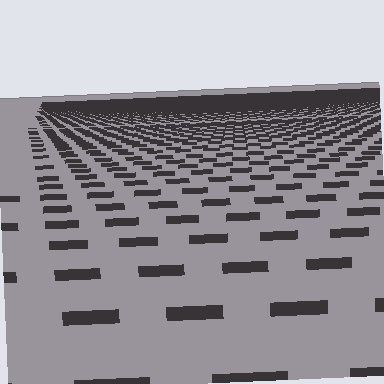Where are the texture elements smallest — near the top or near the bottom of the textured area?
Near the top.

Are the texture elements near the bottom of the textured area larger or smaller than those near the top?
Larger. Near the bottom, elements are closer to the viewer and appear at a bigger on-screen size.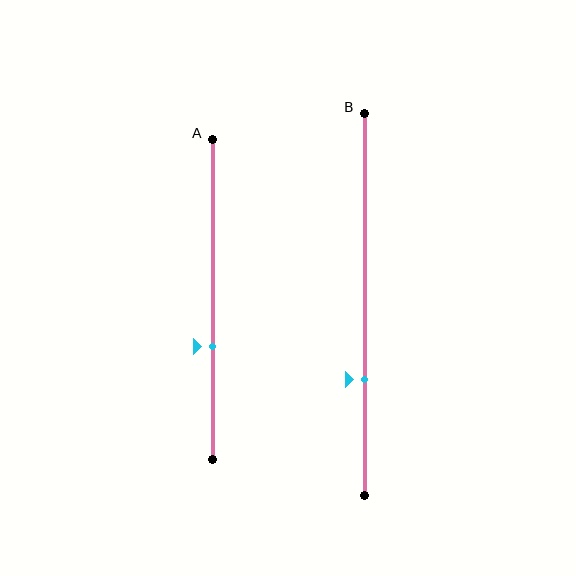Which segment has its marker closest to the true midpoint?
Segment A has its marker closest to the true midpoint.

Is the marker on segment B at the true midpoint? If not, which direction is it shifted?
No, the marker on segment B is shifted downward by about 20% of the segment length.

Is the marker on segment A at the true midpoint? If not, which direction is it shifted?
No, the marker on segment A is shifted downward by about 15% of the segment length.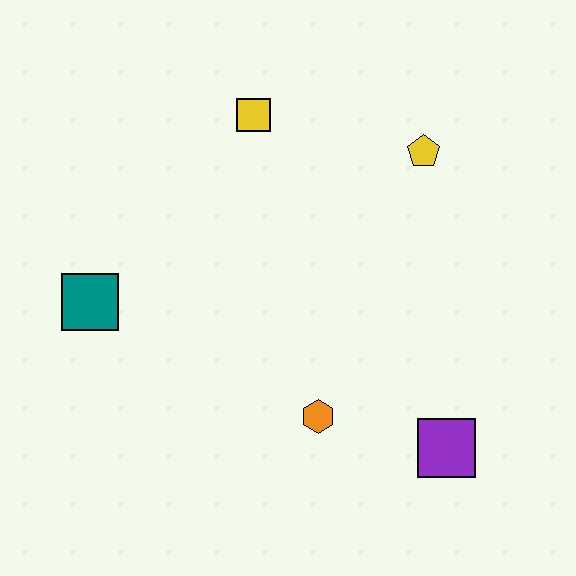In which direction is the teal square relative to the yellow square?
The teal square is below the yellow square.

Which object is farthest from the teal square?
The purple square is farthest from the teal square.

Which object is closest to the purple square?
The orange hexagon is closest to the purple square.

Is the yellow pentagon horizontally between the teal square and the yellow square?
No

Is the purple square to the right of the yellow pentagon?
Yes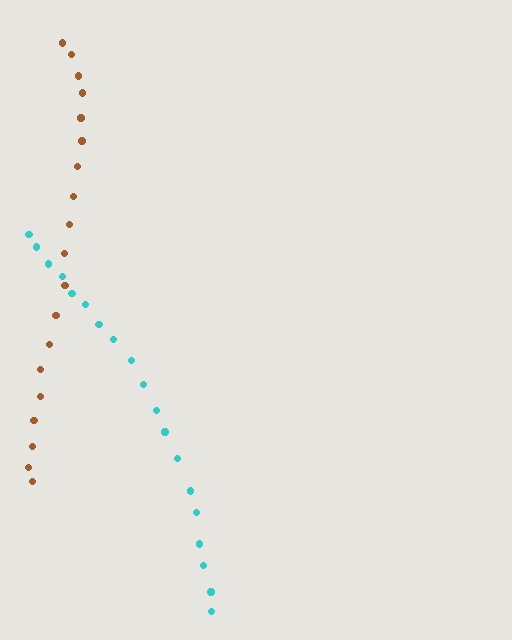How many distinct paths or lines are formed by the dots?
There are 2 distinct paths.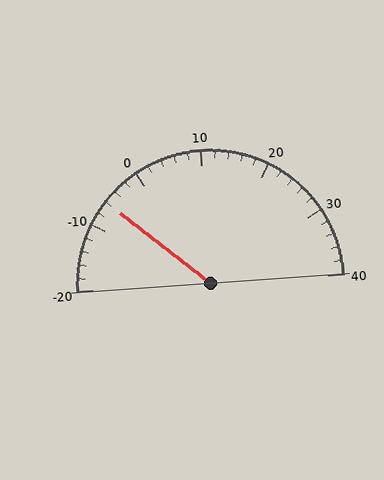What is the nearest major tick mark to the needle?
The nearest major tick mark is -10.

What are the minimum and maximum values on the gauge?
The gauge ranges from -20 to 40.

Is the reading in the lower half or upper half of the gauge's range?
The reading is in the lower half of the range (-20 to 40).